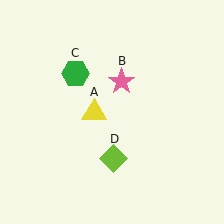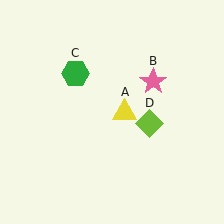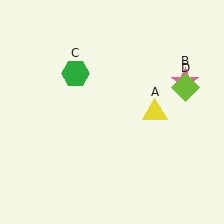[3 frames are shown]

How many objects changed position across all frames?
3 objects changed position: yellow triangle (object A), pink star (object B), lime diamond (object D).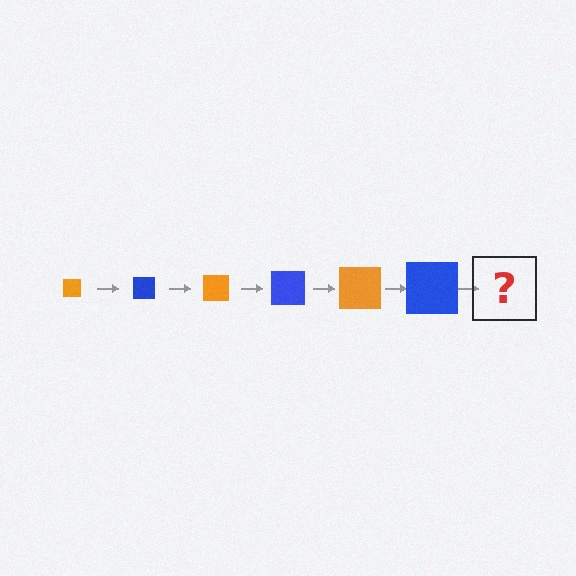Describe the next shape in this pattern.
It should be an orange square, larger than the previous one.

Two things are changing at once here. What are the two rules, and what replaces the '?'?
The two rules are that the square grows larger each step and the color cycles through orange and blue. The '?' should be an orange square, larger than the previous one.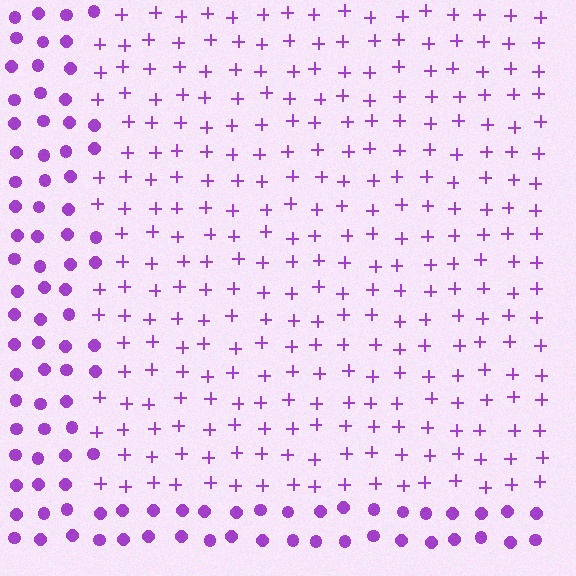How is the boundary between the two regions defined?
The boundary is defined by a change in element shape: plus signs inside vs. circles outside. All elements share the same color and spacing.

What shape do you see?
I see a rectangle.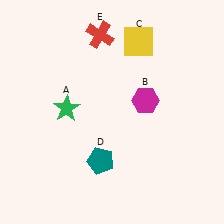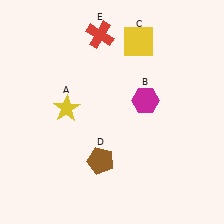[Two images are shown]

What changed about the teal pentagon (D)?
In Image 1, D is teal. In Image 2, it changed to brown.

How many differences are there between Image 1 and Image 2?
There are 2 differences between the two images.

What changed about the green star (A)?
In Image 1, A is green. In Image 2, it changed to yellow.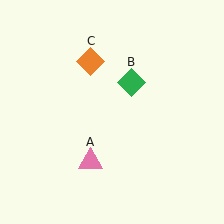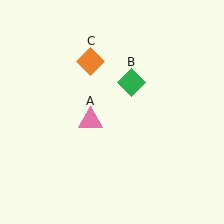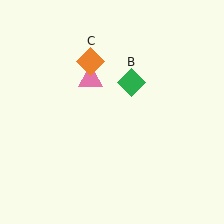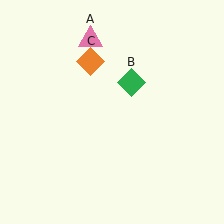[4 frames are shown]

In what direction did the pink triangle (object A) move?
The pink triangle (object A) moved up.